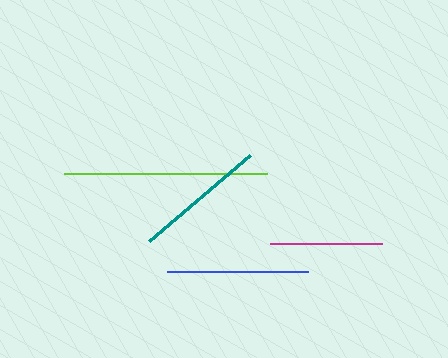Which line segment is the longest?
The lime line is the longest at approximately 203 pixels.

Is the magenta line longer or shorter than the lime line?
The lime line is longer than the magenta line.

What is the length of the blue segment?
The blue segment is approximately 140 pixels long.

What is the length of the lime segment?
The lime segment is approximately 203 pixels long.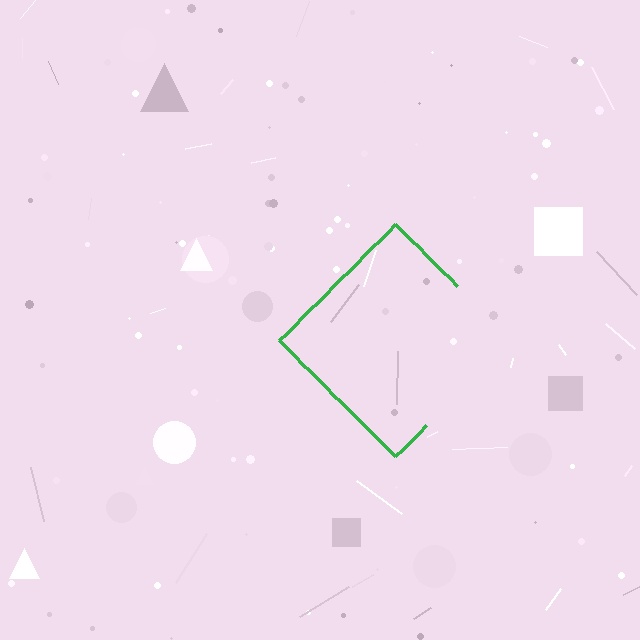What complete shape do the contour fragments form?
The contour fragments form a diamond.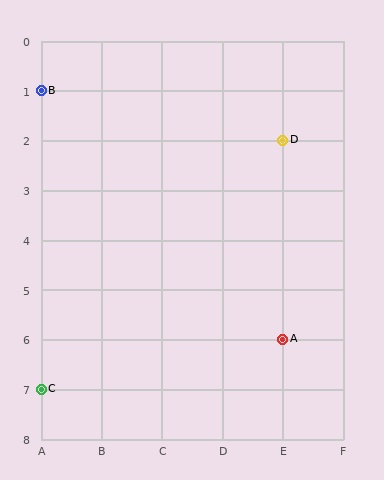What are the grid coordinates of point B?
Point B is at grid coordinates (A, 1).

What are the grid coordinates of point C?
Point C is at grid coordinates (A, 7).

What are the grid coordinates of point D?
Point D is at grid coordinates (E, 2).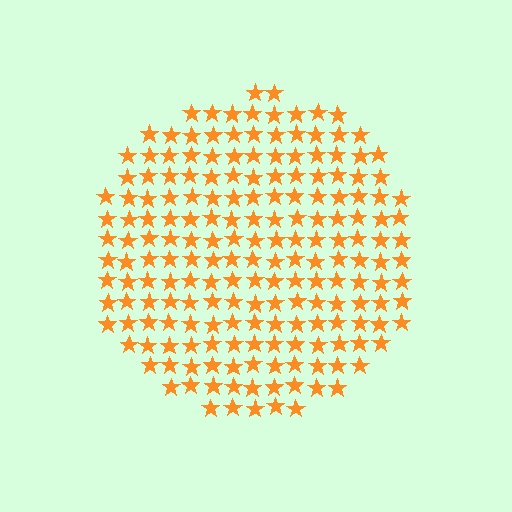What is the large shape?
The large shape is a circle.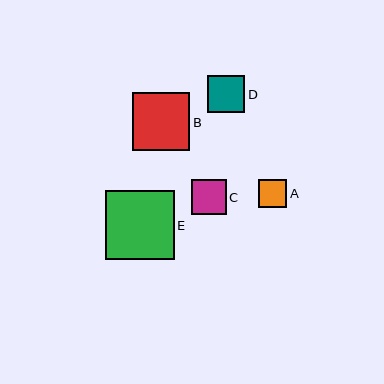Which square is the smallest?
Square A is the smallest with a size of approximately 28 pixels.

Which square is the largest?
Square E is the largest with a size of approximately 69 pixels.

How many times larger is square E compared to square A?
Square E is approximately 2.4 times the size of square A.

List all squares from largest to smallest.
From largest to smallest: E, B, D, C, A.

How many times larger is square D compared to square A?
Square D is approximately 1.3 times the size of square A.